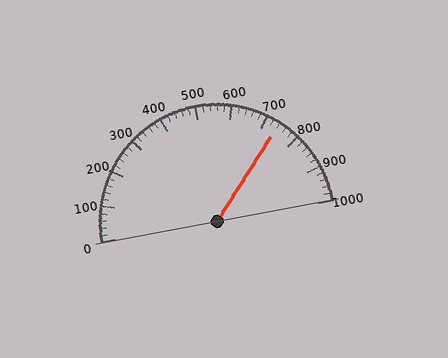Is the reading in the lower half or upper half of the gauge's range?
The reading is in the upper half of the range (0 to 1000).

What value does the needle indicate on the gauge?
The needle indicates approximately 740.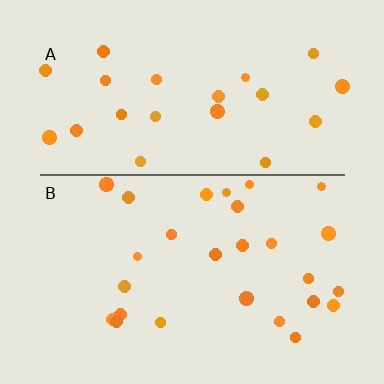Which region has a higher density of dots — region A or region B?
B (the bottom).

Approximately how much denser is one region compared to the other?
Approximately 1.2× — region B over region A.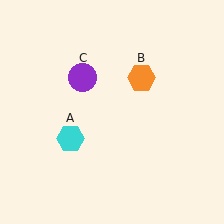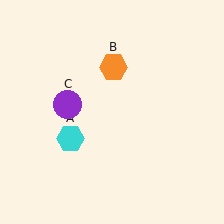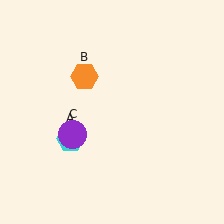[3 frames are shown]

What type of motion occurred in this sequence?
The orange hexagon (object B), purple circle (object C) rotated counterclockwise around the center of the scene.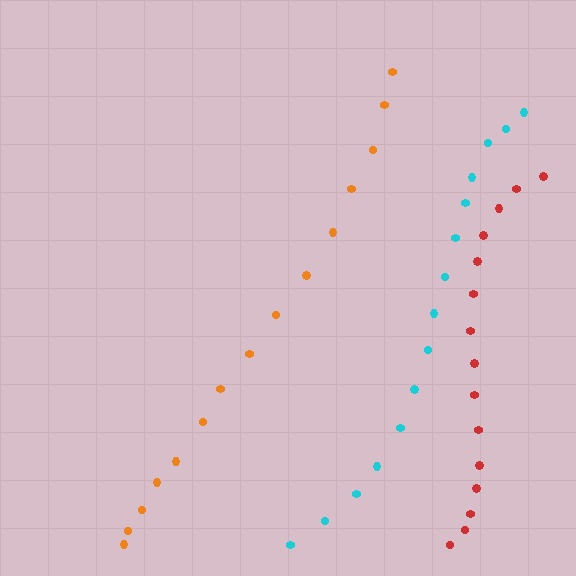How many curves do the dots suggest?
There are 3 distinct paths.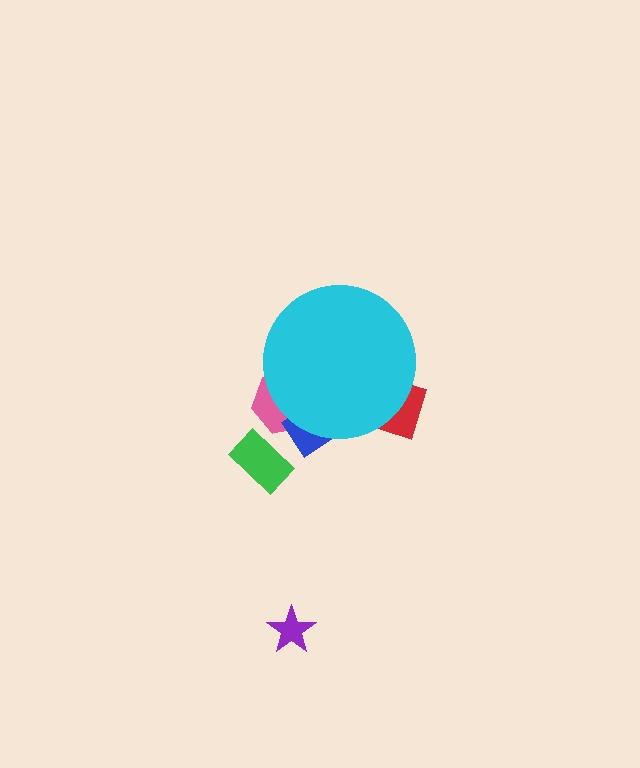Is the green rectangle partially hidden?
No, the green rectangle is fully visible.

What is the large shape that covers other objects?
A cyan circle.